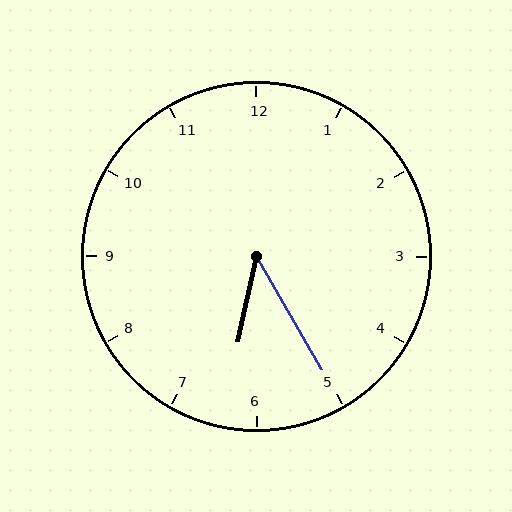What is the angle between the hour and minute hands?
Approximately 42 degrees.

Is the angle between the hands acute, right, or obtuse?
It is acute.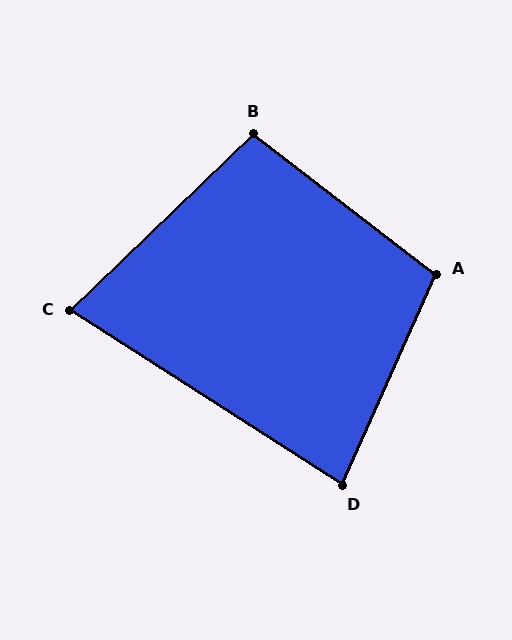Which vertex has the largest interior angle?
A, at approximately 103 degrees.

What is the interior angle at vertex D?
Approximately 81 degrees (acute).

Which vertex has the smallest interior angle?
C, at approximately 77 degrees.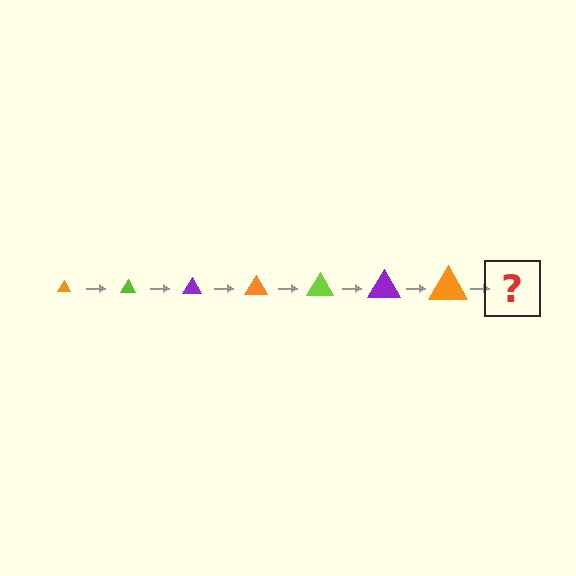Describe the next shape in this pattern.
It should be a lime triangle, larger than the previous one.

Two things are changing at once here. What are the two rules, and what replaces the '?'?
The two rules are that the triangle grows larger each step and the color cycles through orange, lime, and purple. The '?' should be a lime triangle, larger than the previous one.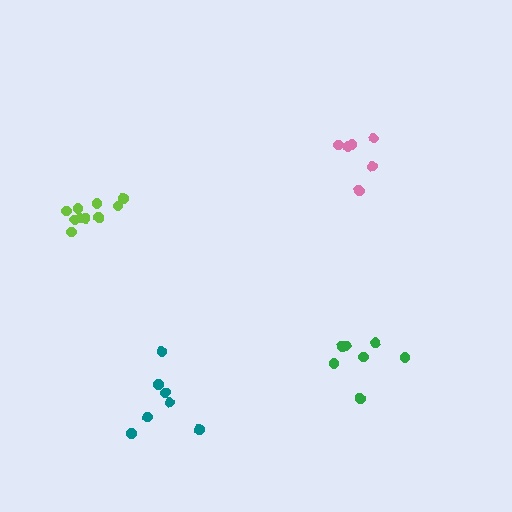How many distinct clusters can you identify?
There are 4 distinct clusters.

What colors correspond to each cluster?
The clusters are colored: teal, pink, lime, green.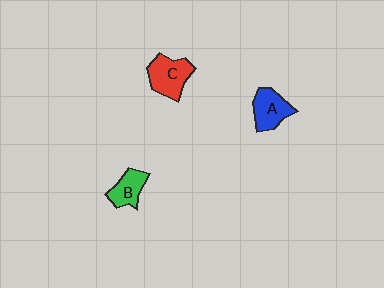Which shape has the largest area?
Shape C (red).